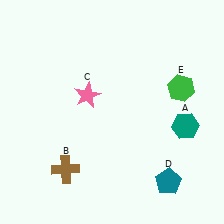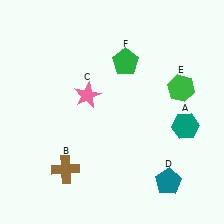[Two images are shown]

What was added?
A green pentagon (F) was added in Image 2.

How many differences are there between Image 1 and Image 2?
There is 1 difference between the two images.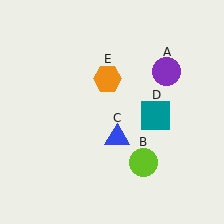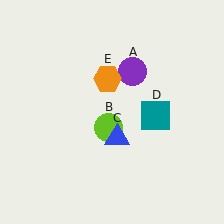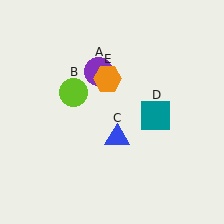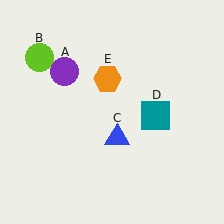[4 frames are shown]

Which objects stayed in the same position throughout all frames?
Blue triangle (object C) and teal square (object D) and orange hexagon (object E) remained stationary.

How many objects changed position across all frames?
2 objects changed position: purple circle (object A), lime circle (object B).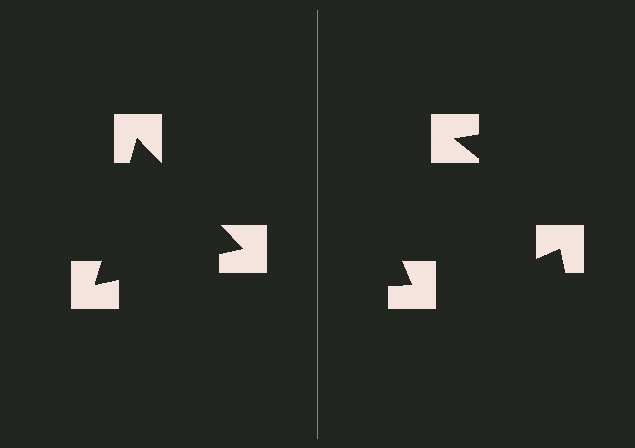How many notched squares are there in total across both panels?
6 — 3 on each side.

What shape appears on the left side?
An illusory triangle.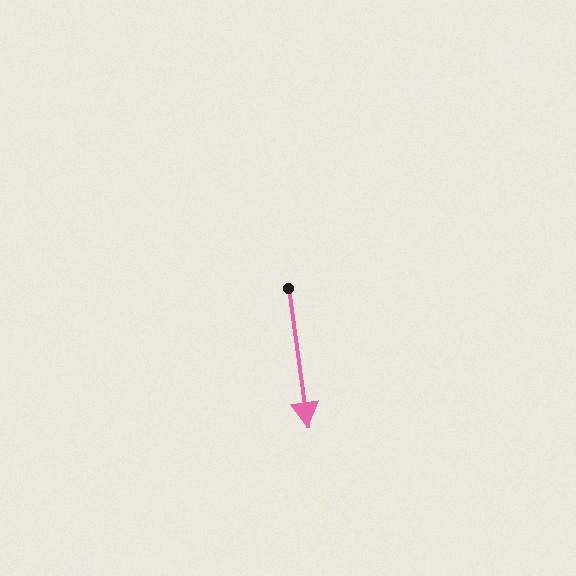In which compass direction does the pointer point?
South.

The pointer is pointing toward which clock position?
Roughly 6 o'clock.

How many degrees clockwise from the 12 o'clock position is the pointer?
Approximately 172 degrees.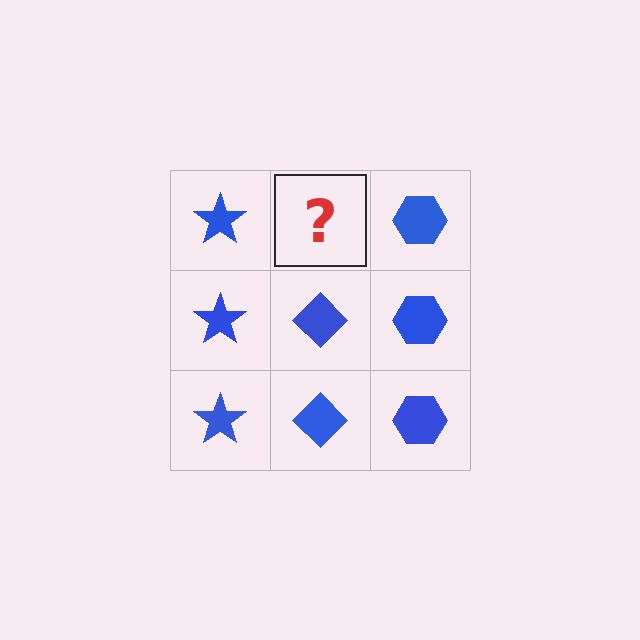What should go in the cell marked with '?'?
The missing cell should contain a blue diamond.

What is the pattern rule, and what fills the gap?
The rule is that each column has a consistent shape. The gap should be filled with a blue diamond.